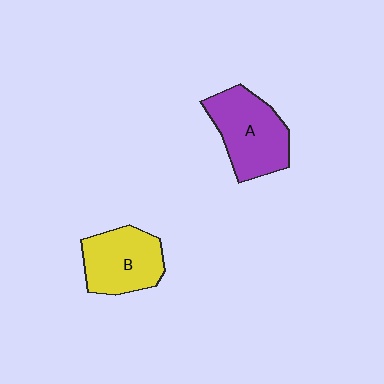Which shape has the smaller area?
Shape B (yellow).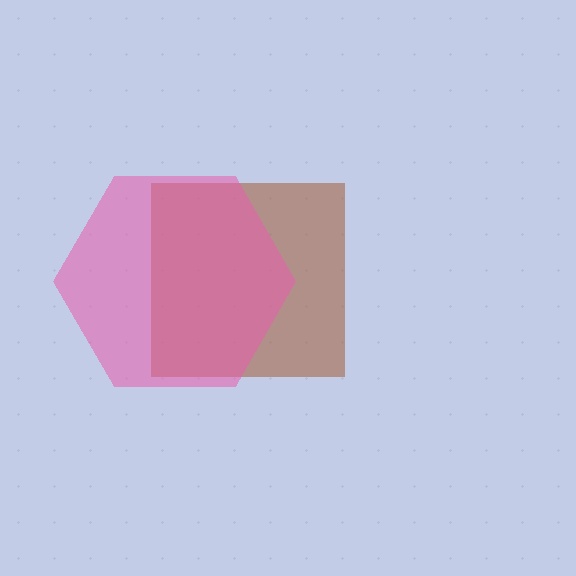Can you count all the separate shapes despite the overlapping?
Yes, there are 2 separate shapes.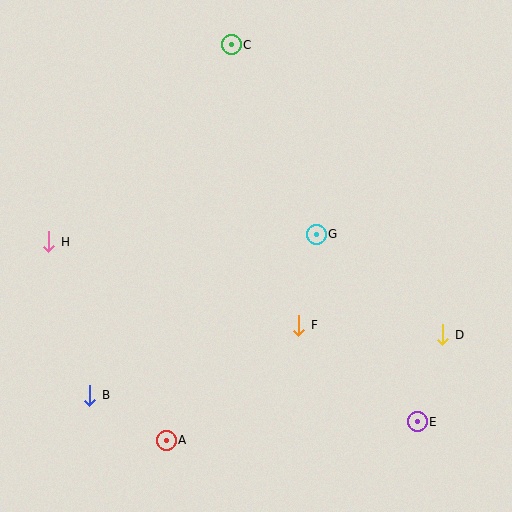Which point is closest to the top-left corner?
Point C is closest to the top-left corner.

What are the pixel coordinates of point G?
Point G is at (316, 234).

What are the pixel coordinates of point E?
Point E is at (417, 422).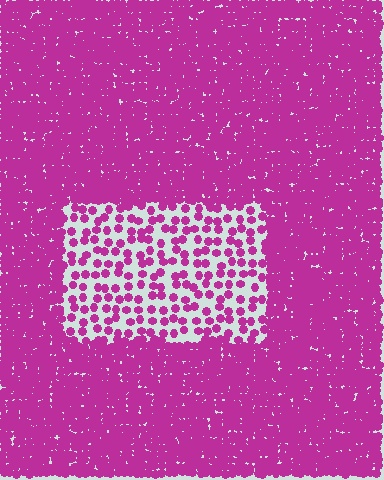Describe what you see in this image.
The image contains small magenta elements arranged at two different densities. A rectangle-shaped region is visible where the elements are less densely packed than the surrounding area.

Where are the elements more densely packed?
The elements are more densely packed outside the rectangle boundary.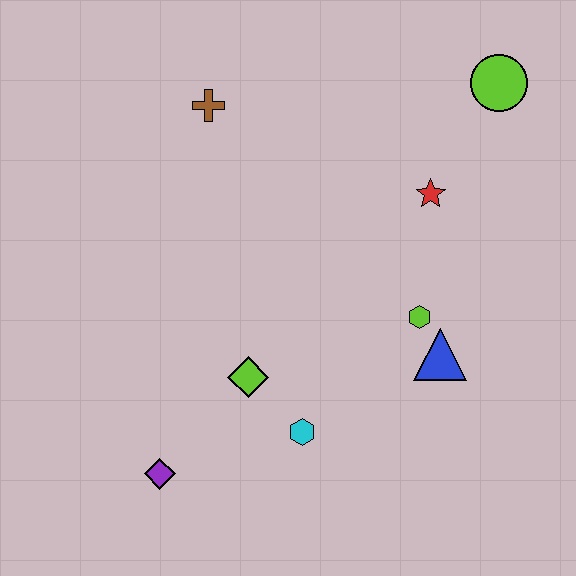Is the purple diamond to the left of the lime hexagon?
Yes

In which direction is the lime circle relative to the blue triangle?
The lime circle is above the blue triangle.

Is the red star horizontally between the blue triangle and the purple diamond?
Yes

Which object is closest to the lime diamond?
The cyan hexagon is closest to the lime diamond.